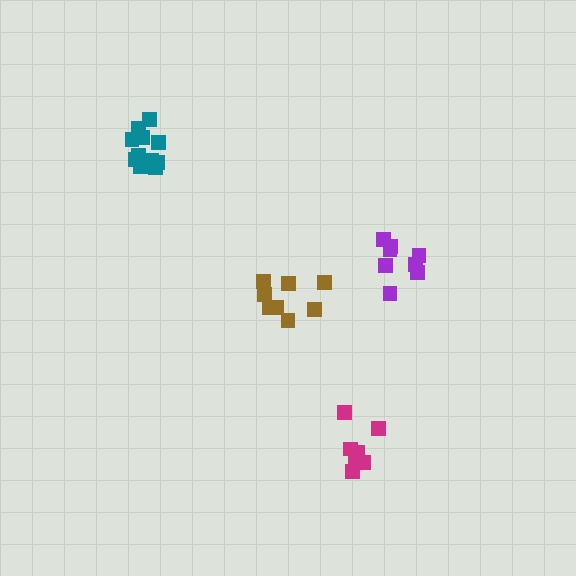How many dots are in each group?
Group 1: 8 dots, Group 2: 7 dots, Group 3: 12 dots, Group 4: 8 dots (35 total).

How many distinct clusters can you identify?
There are 4 distinct clusters.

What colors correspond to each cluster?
The clusters are colored: brown, magenta, teal, purple.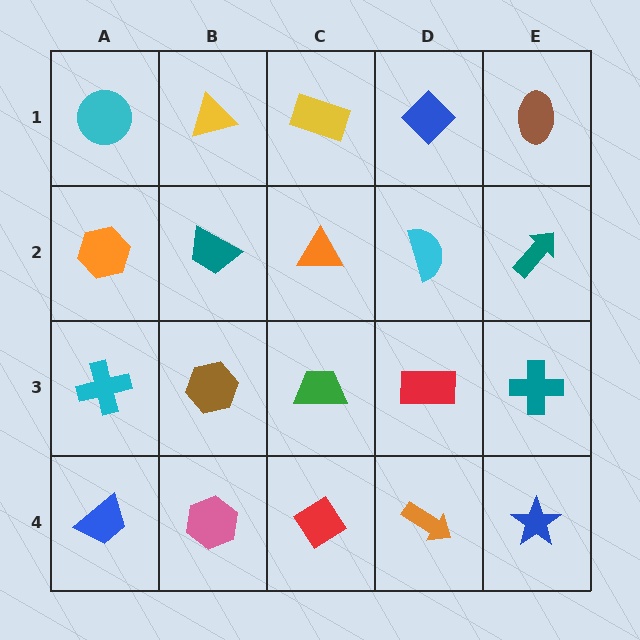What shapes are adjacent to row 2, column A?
A cyan circle (row 1, column A), a cyan cross (row 3, column A), a teal trapezoid (row 2, column B).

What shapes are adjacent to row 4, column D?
A red rectangle (row 3, column D), a red diamond (row 4, column C), a blue star (row 4, column E).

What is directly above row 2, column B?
A yellow triangle.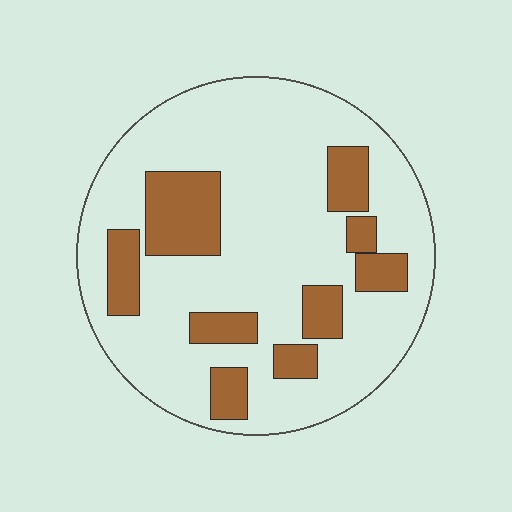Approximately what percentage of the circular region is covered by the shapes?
Approximately 25%.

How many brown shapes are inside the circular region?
9.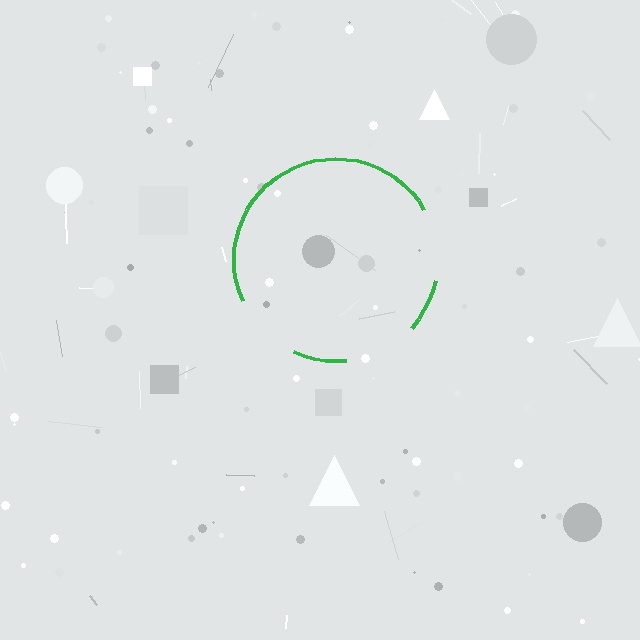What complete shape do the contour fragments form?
The contour fragments form a circle.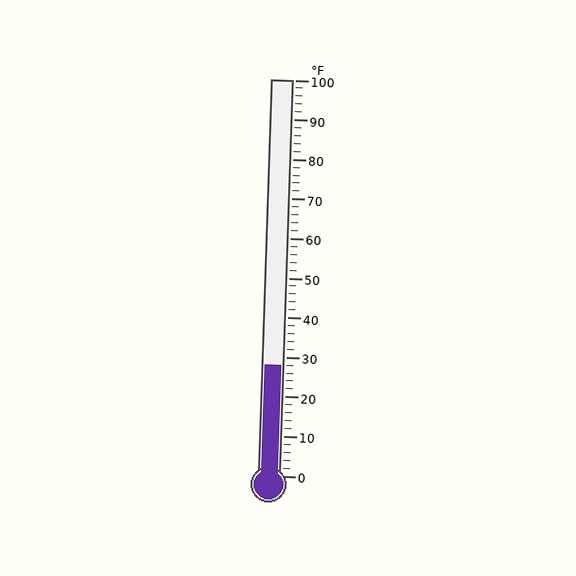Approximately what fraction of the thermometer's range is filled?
The thermometer is filled to approximately 30% of its range.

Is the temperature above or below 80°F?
The temperature is below 80°F.